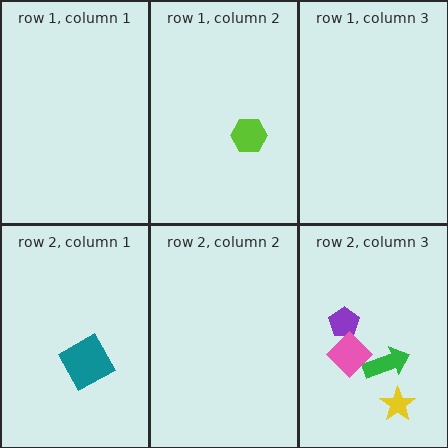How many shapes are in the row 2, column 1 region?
1.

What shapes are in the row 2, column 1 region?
The teal square.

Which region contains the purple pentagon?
The row 2, column 3 region.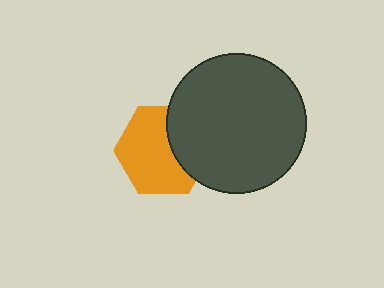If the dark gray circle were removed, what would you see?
You would see the complete orange hexagon.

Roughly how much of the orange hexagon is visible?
Most of it is visible (roughly 66%).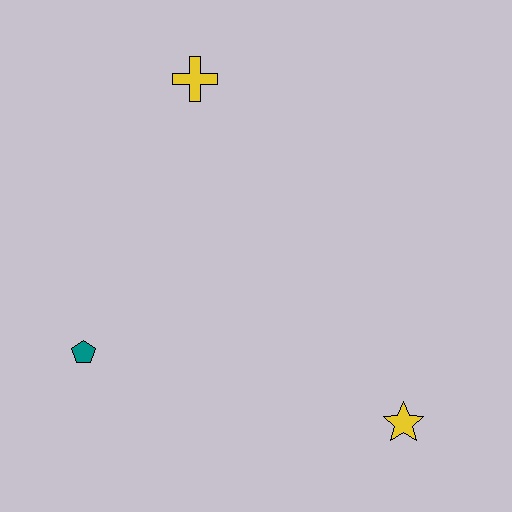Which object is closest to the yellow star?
The teal pentagon is closest to the yellow star.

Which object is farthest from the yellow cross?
The yellow star is farthest from the yellow cross.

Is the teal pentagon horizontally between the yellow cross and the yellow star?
No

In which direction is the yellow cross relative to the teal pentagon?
The yellow cross is above the teal pentagon.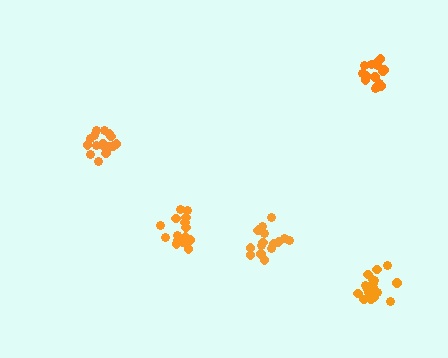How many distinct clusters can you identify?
There are 5 distinct clusters.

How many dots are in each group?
Group 1: 17 dots, Group 2: 17 dots, Group 3: 17 dots, Group 4: 16 dots, Group 5: 15 dots (82 total).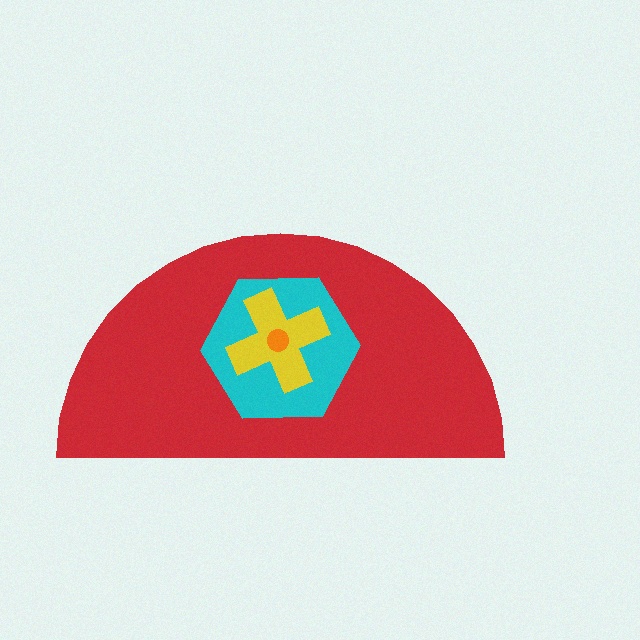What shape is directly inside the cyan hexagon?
The yellow cross.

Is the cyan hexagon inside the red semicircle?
Yes.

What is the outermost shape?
The red semicircle.